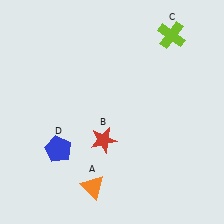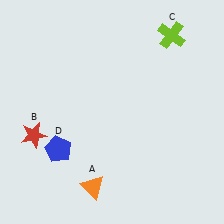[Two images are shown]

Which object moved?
The red star (B) moved left.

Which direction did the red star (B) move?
The red star (B) moved left.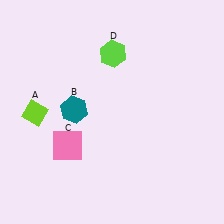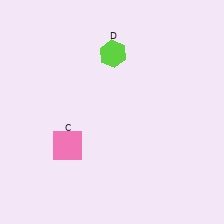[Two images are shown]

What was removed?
The teal hexagon (B), the lime diamond (A) were removed in Image 2.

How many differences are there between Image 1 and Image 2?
There are 2 differences between the two images.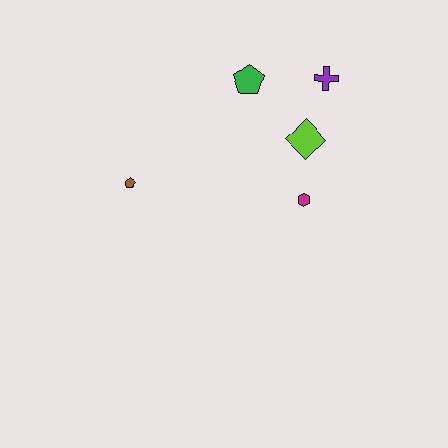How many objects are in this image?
There are 5 objects.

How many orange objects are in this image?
There are no orange objects.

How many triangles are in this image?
There are no triangles.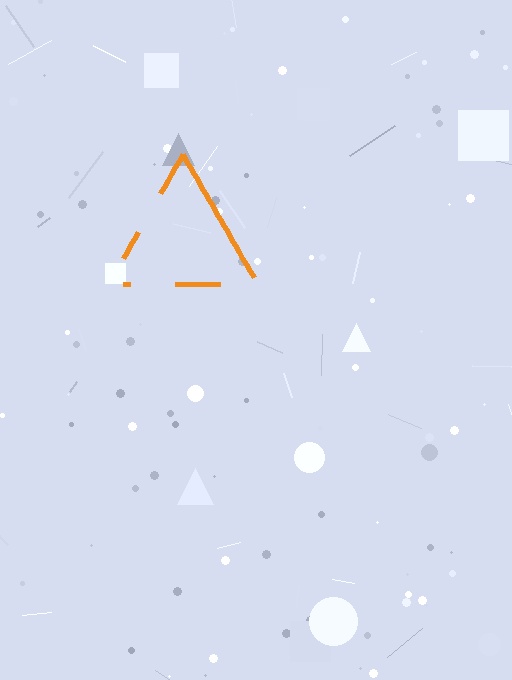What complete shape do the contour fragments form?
The contour fragments form a triangle.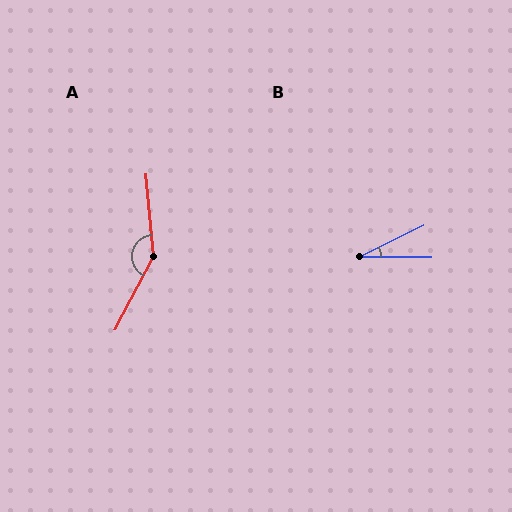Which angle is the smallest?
B, at approximately 27 degrees.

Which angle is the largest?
A, at approximately 147 degrees.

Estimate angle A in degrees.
Approximately 147 degrees.